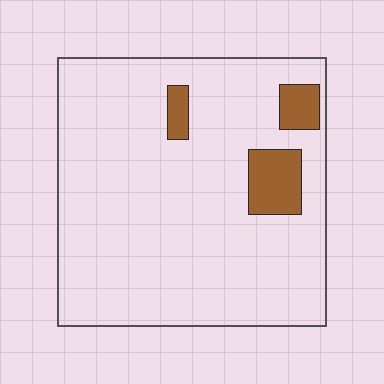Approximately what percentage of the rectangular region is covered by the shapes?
Approximately 10%.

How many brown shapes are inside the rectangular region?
3.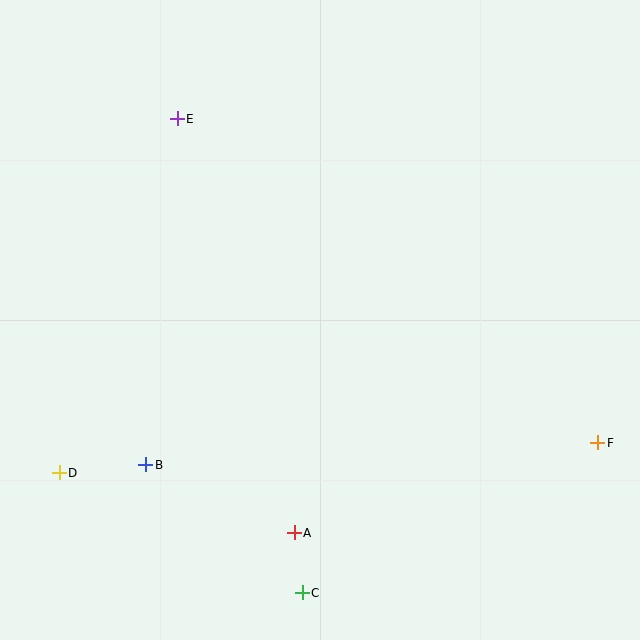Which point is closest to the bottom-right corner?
Point F is closest to the bottom-right corner.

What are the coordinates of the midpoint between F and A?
The midpoint between F and A is at (446, 488).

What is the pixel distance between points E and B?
The distance between E and B is 348 pixels.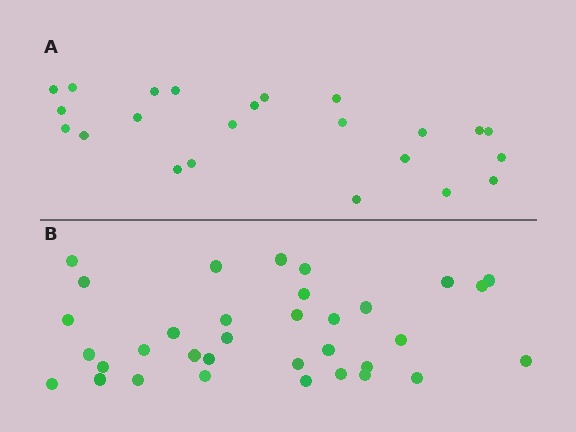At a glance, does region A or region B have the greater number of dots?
Region B (the bottom region) has more dots.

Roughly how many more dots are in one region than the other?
Region B has roughly 12 or so more dots than region A.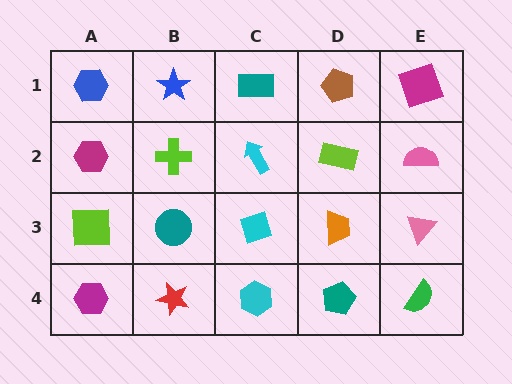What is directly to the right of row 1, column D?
A magenta square.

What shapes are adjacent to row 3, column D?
A lime rectangle (row 2, column D), a teal pentagon (row 4, column D), a cyan diamond (row 3, column C), a pink triangle (row 3, column E).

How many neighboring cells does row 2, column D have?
4.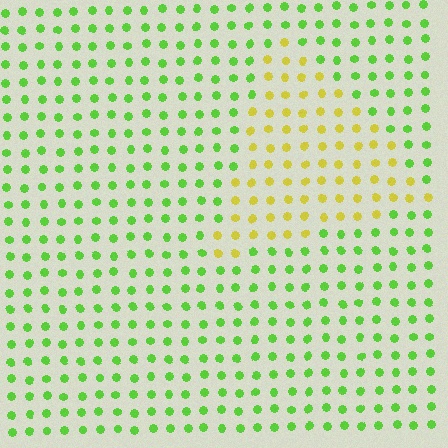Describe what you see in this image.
The image is filled with small lime elements in a uniform arrangement. A triangle-shaped region is visible where the elements are tinted to a slightly different hue, forming a subtle color boundary.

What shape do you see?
I see a triangle.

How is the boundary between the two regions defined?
The boundary is defined purely by a slight shift in hue (about 50 degrees). Spacing, size, and orientation are identical on both sides.